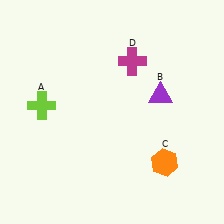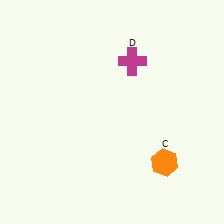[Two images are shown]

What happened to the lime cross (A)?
The lime cross (A) was removed in Image 2. It was in the top-left area of Image 1.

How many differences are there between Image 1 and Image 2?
There are 2 differences between the two images.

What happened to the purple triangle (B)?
The purple triangle (B) was removed in Image 2. It was in the top-right area of Image 1.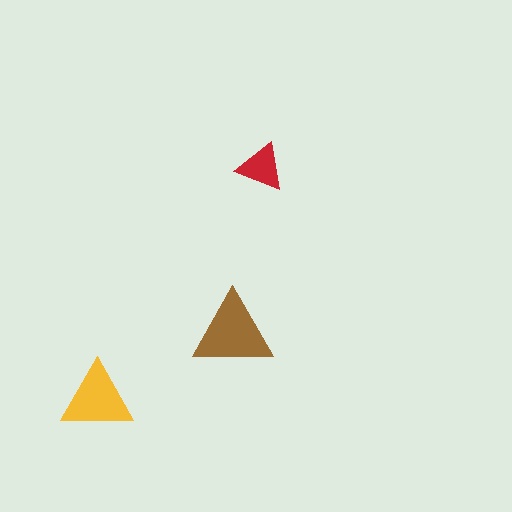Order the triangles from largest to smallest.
the brown one, the yellow one, the red one.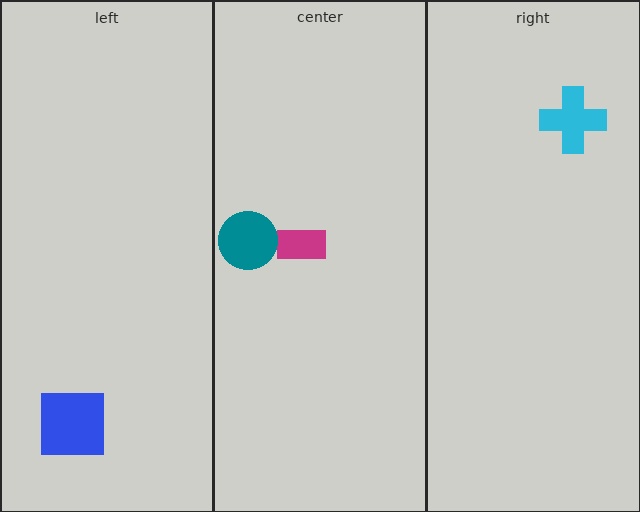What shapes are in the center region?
The magenta rectangle, the teal circle.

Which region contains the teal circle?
The center region.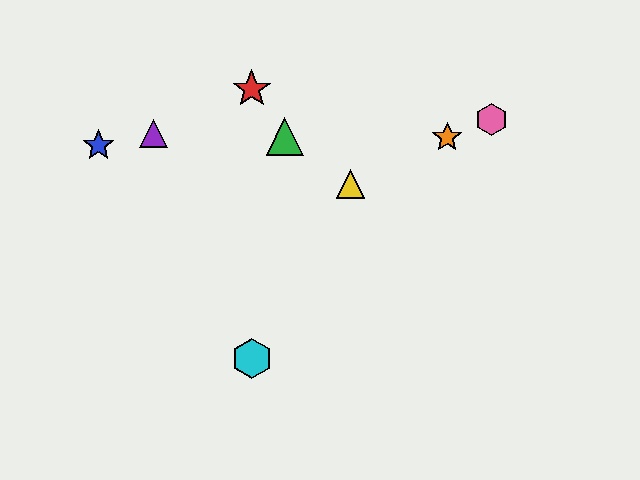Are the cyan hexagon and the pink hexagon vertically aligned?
No, the cyan hexagon is at x≈252 and the pink hexagon is at x≈491.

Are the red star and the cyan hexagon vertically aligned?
Yes, both are at x≈252.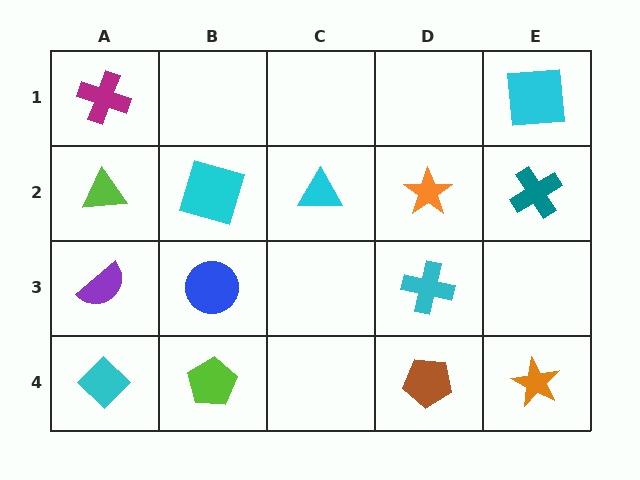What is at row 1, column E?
A cyan square.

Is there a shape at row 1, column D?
No, that cell is empty.